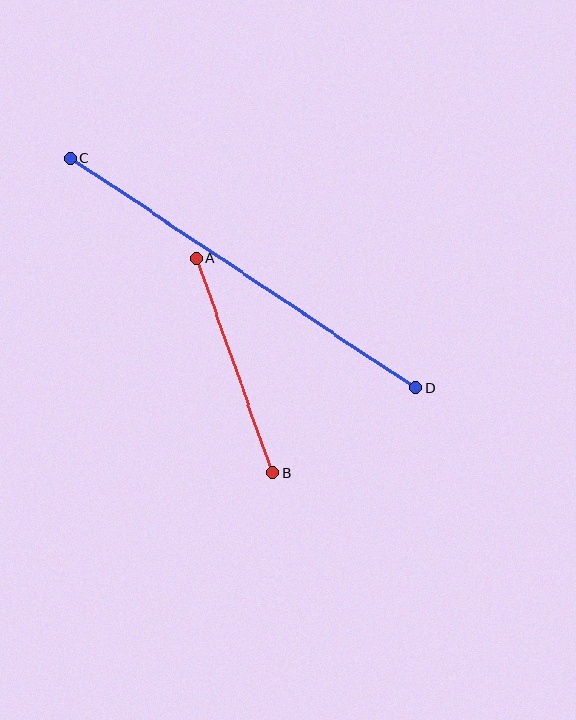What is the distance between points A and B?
The distance is approximately 227 pixels.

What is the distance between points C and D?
The distance is approximately 415 pixels.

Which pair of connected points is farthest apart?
Points C and D are farthest apart.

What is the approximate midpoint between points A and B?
The midpoint is at approximately (235, 365) pixels.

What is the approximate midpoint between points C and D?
The midpoint is at approximately (243, 273) pixels.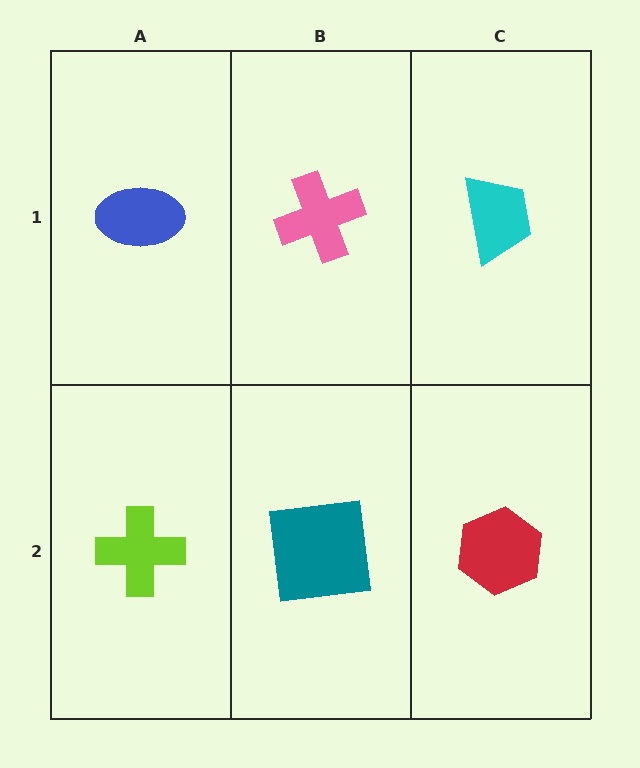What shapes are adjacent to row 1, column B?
A teal square (row 2, column B), a blue ellipse (row 1, column A), a cyan trapezoid (row 1, column C).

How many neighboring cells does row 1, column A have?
2.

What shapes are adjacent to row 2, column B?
A pink cross (row 1, column B), a lime cross (row 2, column A), a red hexagon (row 2, column C).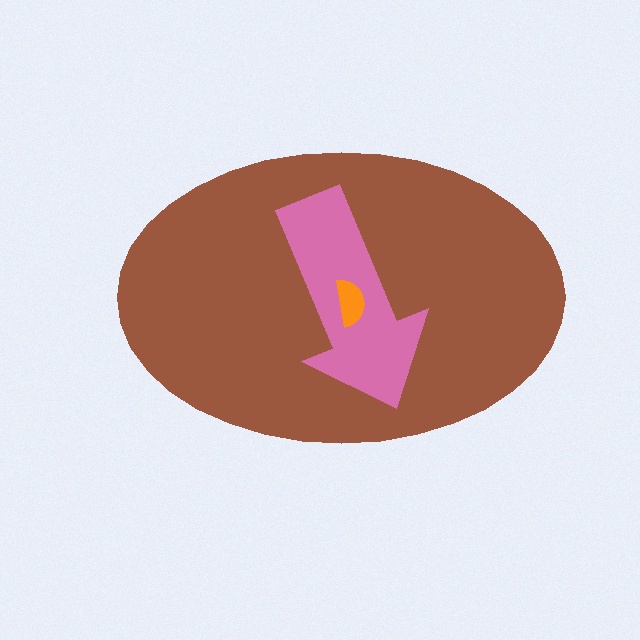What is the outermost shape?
The brown ellipse.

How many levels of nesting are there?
3.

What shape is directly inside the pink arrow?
The orange semicircle.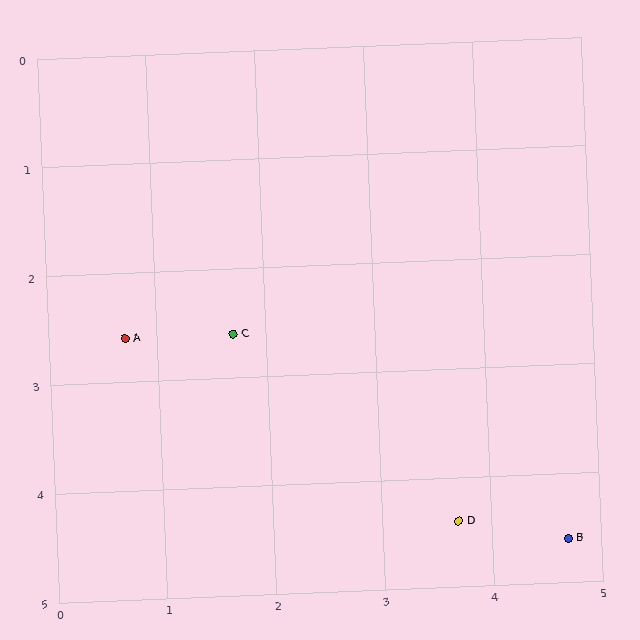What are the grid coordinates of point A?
Point A is at approximately (0.7, 2.6).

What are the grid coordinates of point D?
Point D is at approximately (3.7, 4.4).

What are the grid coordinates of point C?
Point C is at approximately (1.7, 2.6).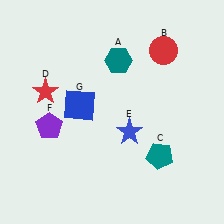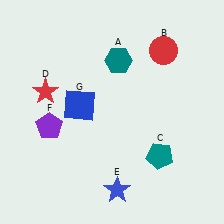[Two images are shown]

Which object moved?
The blue star (E) moved down.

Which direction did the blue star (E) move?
The blue star (E) moved down.